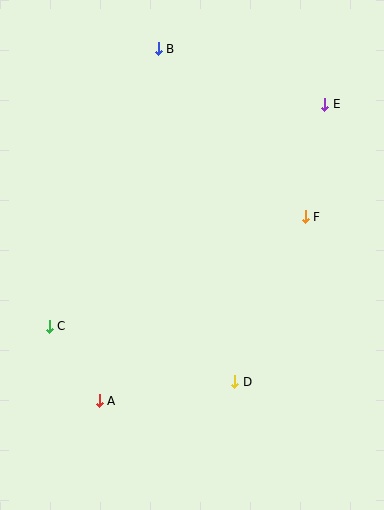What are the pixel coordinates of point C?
Point C is at (49, 326).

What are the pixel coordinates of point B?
Point B is at (158, 49).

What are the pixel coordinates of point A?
Point A is at (99, 401).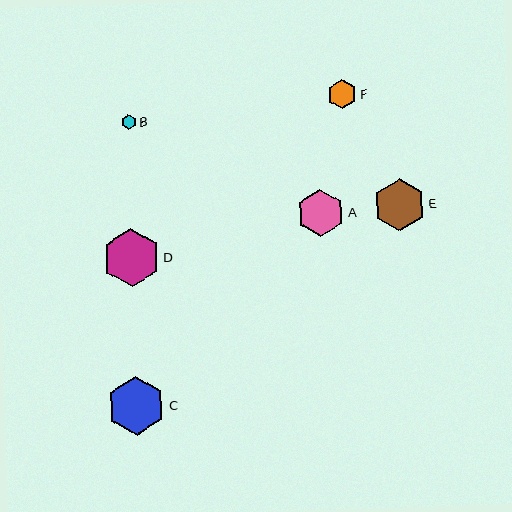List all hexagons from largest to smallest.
From largest to smallest: D, C, E, A, F, B.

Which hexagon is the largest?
Hexagon D is the largest with a size of approximately 58 pixels.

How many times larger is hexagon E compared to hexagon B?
Hexagon E is approximately 3.4 times the size of hexagon B.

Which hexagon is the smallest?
Hexagon B is the smallest with a size of approximately 15 pixels.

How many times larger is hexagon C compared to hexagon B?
Hexagon C is approximately 3.8 times the size of hexagon B.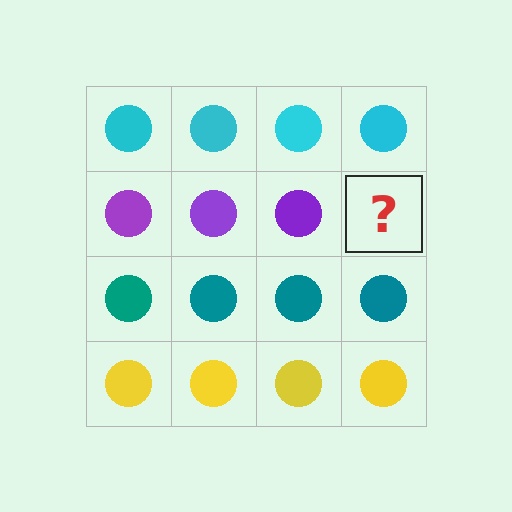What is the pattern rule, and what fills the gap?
The rule is that each row has a consistent color. The gap should be filled with a purple circle.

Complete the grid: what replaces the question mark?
The question mark should be replaced with a purple circle.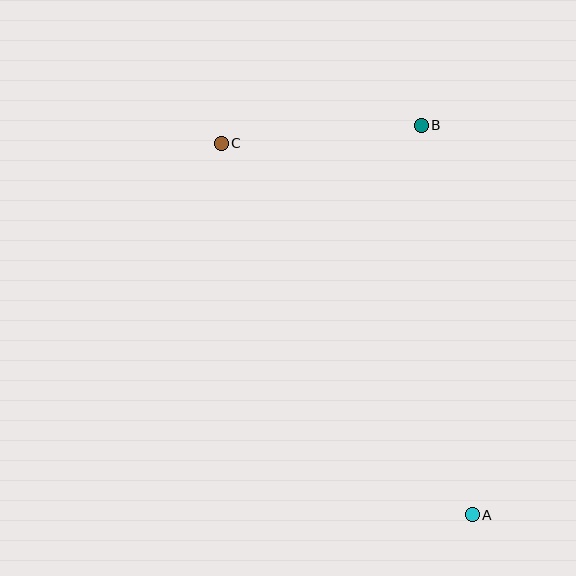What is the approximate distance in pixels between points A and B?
The distance between A and B is approximately 393 pixels.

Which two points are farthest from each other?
Points A and C are farthest from each other.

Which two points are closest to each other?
Points B and C are closest to each other.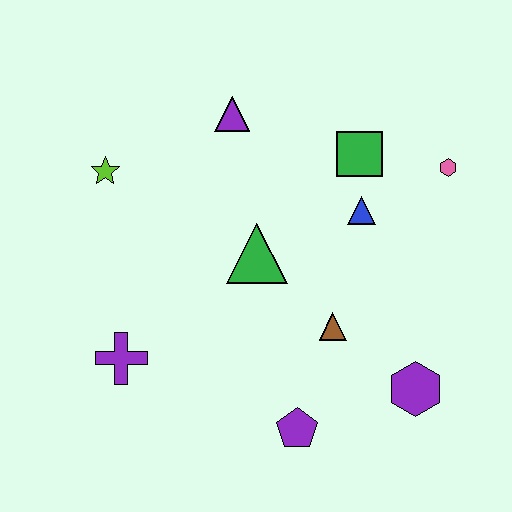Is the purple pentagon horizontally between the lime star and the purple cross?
No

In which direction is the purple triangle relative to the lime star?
The purple triangle is to the right of the lime star.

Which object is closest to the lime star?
The purple triangle is closest to the lime star.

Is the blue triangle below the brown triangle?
No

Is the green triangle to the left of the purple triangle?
No